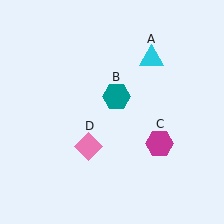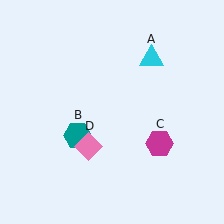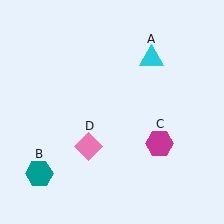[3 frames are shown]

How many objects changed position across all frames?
1 object changed position: teal hexagon (object B).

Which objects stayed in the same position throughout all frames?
Cyan triangle (object A) and magenta hexagon (object C) and pink diamond (object D) remained stationary.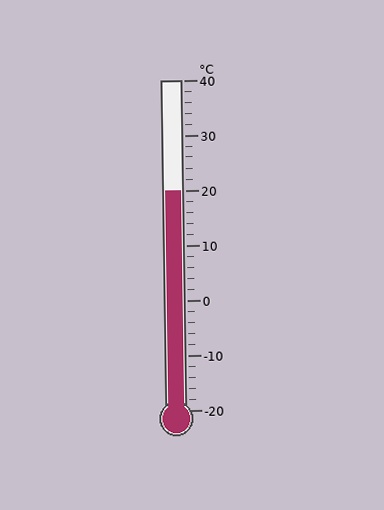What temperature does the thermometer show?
The thermometer shows approximately 20°C.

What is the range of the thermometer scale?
The thermometer scale ranges from -20°C to 40°C.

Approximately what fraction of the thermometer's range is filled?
The thermometer is filled to approximately 65% of its range.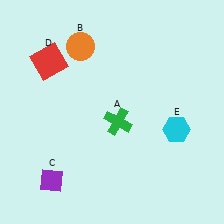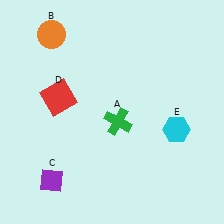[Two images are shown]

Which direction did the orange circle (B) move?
The orange circle (B) moved left.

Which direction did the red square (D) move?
The red square (D) moved down.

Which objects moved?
The objects that moved are: the orange circle (B), the red square (D).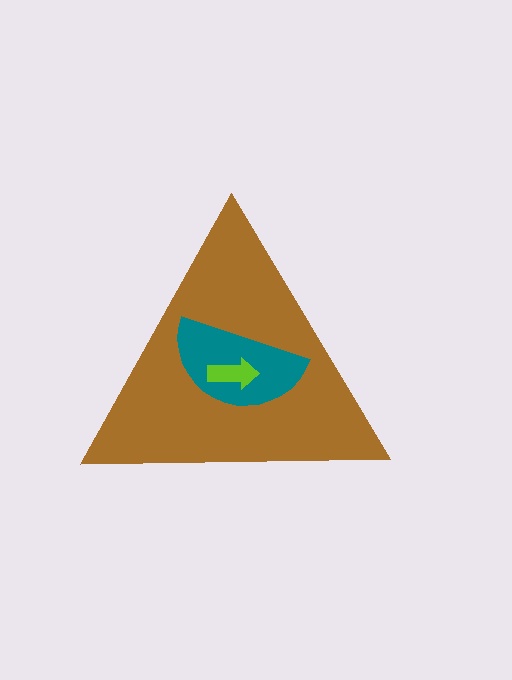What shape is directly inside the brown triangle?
The teal semicircle.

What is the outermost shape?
The brown triangle.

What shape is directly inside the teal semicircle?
The lime arrow.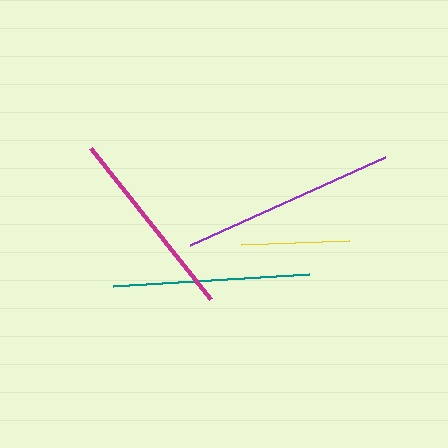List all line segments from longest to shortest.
From longest to shortest: purple, teal, magenta, yellow.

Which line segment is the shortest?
The yellow line is the shortest at approximately 108 pixels.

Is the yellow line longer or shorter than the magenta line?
The magenta line is longer than the yellow line.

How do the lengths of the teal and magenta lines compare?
The teal and magenta lines are approximately the same length.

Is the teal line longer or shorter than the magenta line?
The teal line is longer than the magenta line.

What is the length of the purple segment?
The purple segment is approximately 214 pixels long.